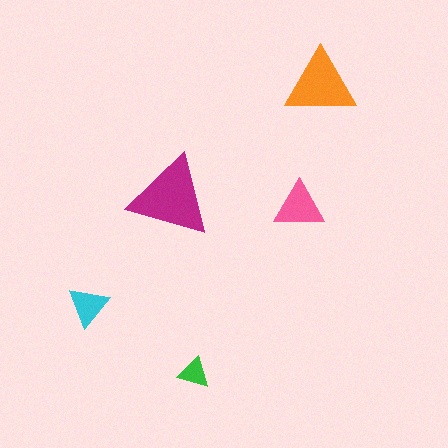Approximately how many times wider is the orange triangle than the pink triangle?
About 1.5 times wider.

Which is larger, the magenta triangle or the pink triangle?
The magenta one.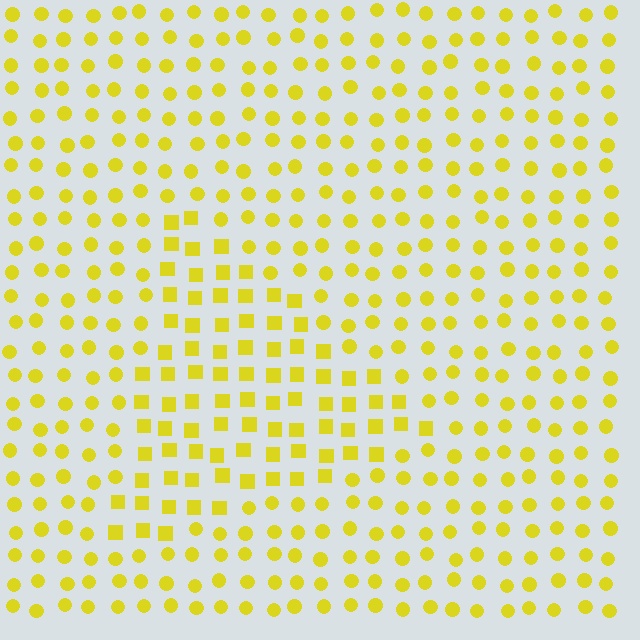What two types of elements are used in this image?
The image uses squares inside the triangle region and circles outside it.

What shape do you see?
I see a triangle.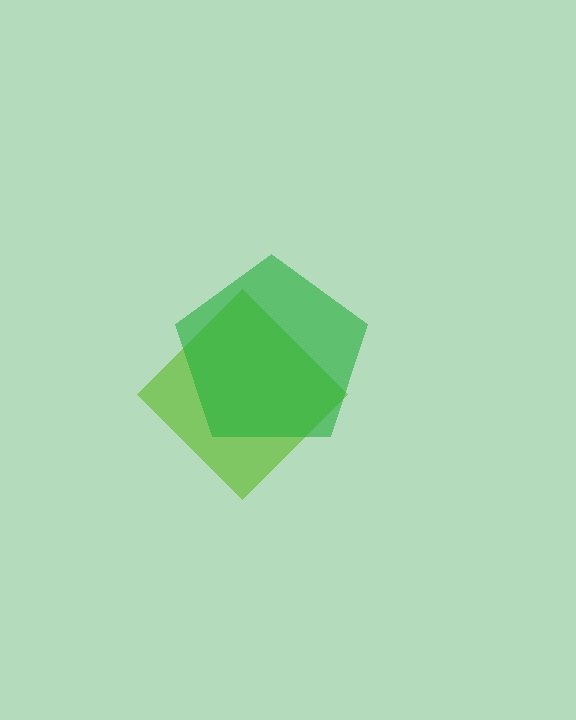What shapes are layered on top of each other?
The layered shapes are: a lime diamond, a green pentagon.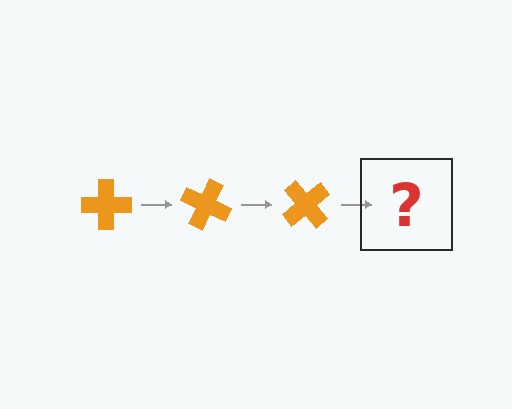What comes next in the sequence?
The next element should be an orange cross rotated 75 degrees.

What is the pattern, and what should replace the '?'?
The pattern is that the cross rotates 25 degrees each step. The '?' should be an orange cross rotated 75 degrees.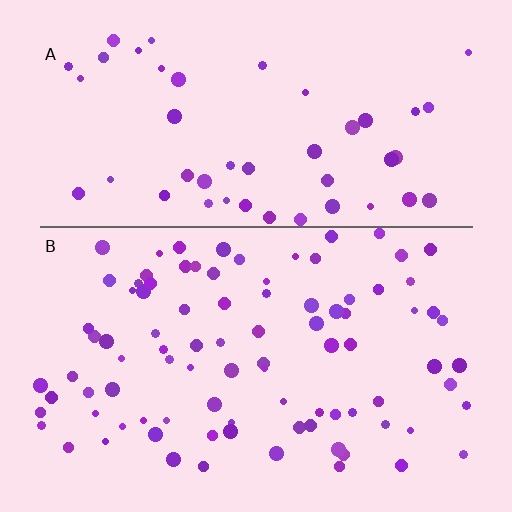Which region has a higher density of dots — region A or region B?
B (the bottom).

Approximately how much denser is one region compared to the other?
Approximately 1.8× — region B over region A.